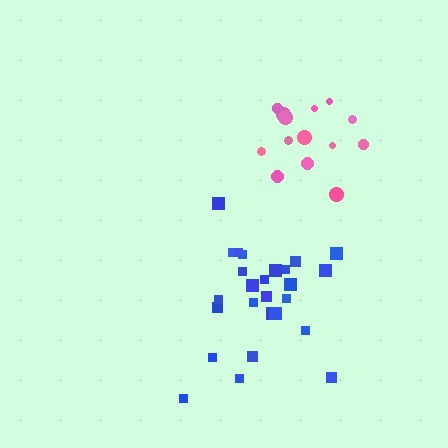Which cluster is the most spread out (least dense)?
Blue.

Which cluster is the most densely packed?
Pink.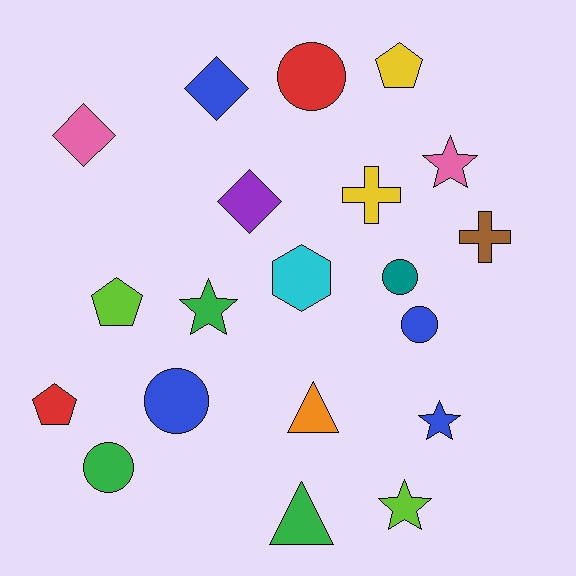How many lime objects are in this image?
There are 2 lime objects.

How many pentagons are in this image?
There are 3 pentagons.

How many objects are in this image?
There are 20 objects.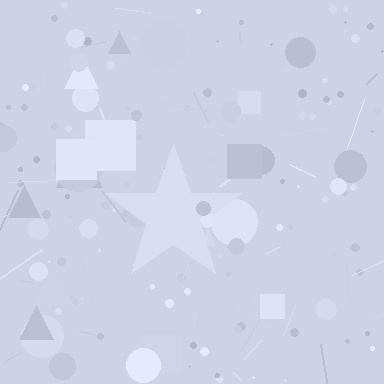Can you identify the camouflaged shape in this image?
The camouflaged shape is a star.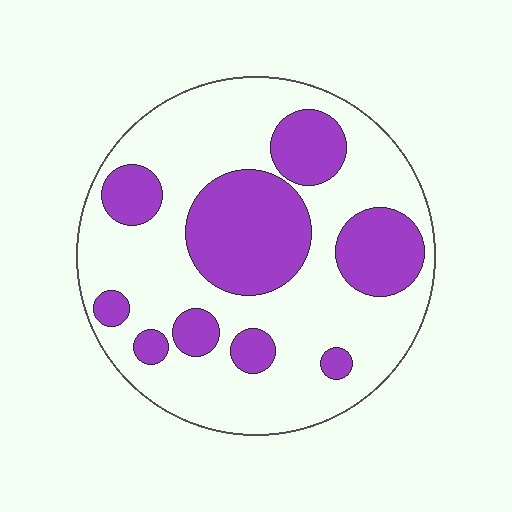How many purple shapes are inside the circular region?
9.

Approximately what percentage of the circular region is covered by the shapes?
Approximately 30%.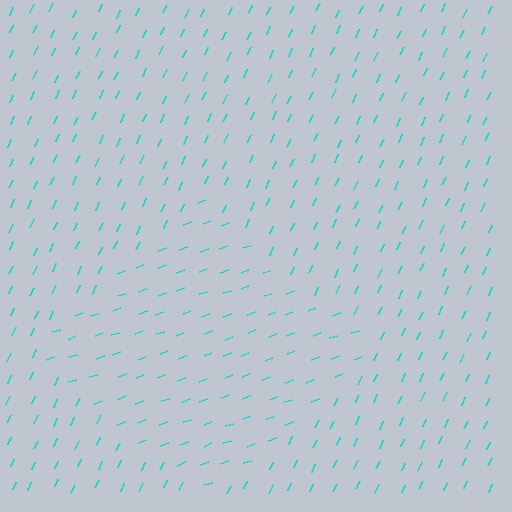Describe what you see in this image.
The image is filled with small cyan line segments. A diamond region in the image has lines oriented differently from the surrounding lines, creating a visible texture boundary.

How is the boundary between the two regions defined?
The boundary is defined purely by a change in line orientation (approximately 45 degrees difference). All lines are the same color and thickness.